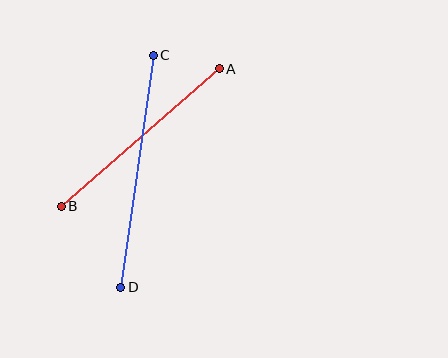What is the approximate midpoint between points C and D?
The midpoint is at approximately (137, 171) pixels.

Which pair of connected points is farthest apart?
Points C and D are farthest apart.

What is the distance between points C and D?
The distance is approximately 234 pixels.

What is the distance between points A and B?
The distance is approximately 209 pixels.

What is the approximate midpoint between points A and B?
The midpoint is at approximately (140, 138) pixels.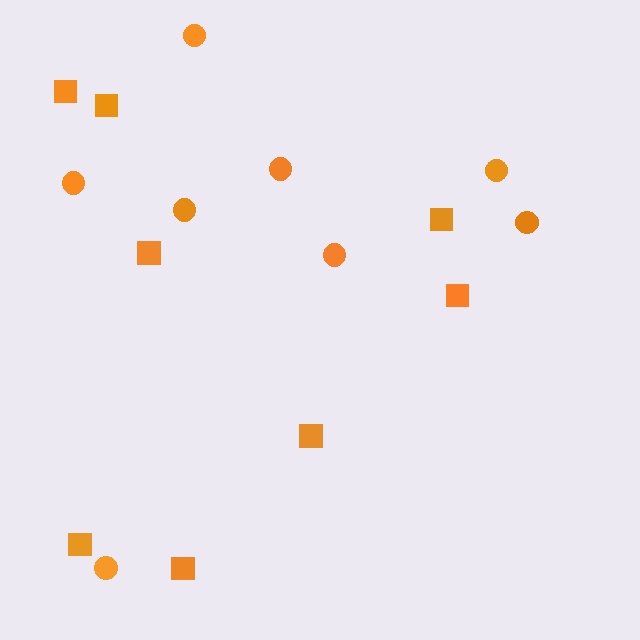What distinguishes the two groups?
There are 2 groups: one group of squares (8) and one group of circles (8).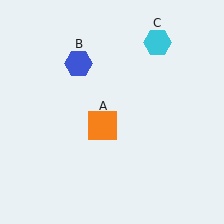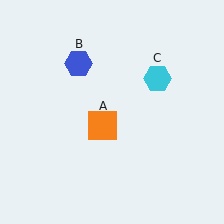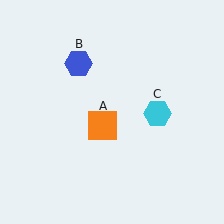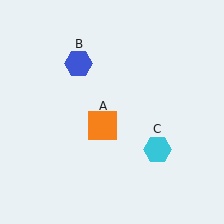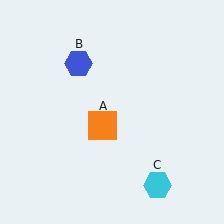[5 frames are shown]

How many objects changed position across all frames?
1 object changed position: cyan hexagon (object C).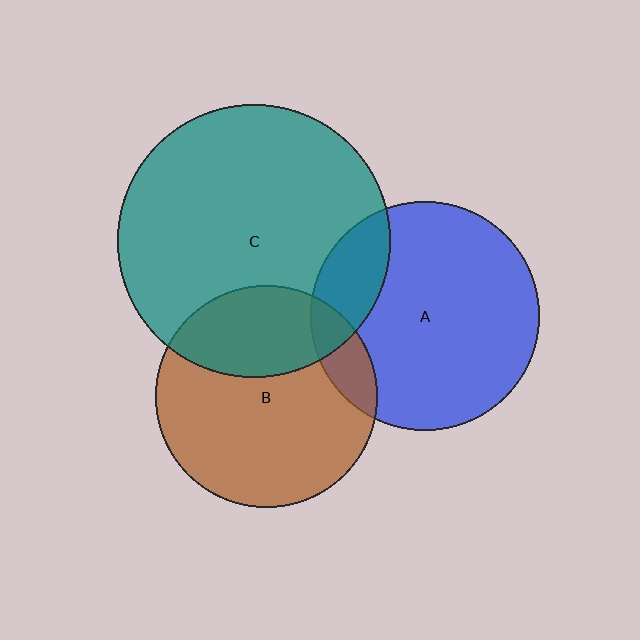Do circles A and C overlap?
Yes.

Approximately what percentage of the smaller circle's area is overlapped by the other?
Approximately 20%.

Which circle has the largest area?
Circle C (teal).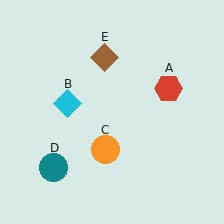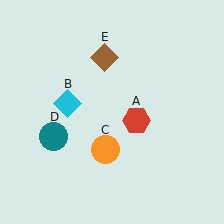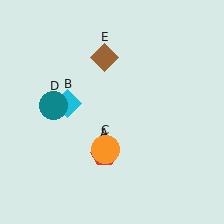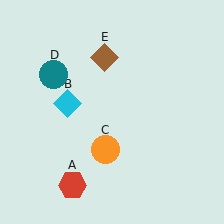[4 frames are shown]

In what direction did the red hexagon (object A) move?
The red hexagon (object A) moved down and to the left.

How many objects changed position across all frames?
2 objects changed position: red hexagon (object A), teal circle (object D).